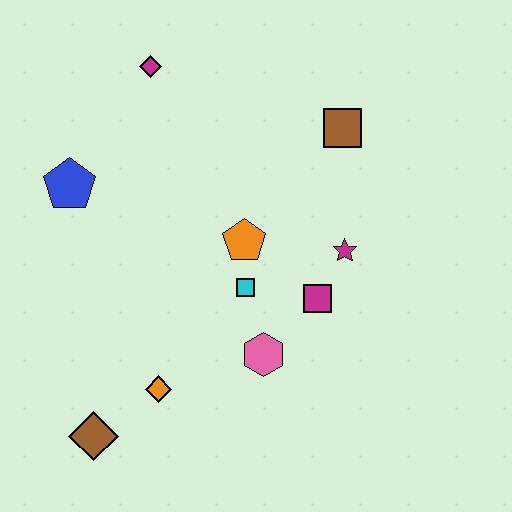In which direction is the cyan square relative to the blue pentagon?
The cyan square is to the right of the blue pentagon.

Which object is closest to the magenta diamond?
The blue pentagon is closest to the magenta diamond.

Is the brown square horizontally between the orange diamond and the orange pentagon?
No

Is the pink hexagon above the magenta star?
No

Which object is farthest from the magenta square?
The magenta diamond is farthest from the magenta square.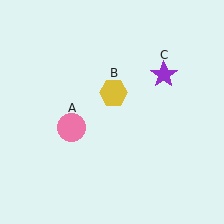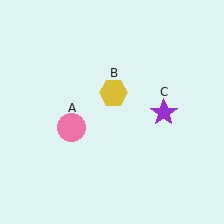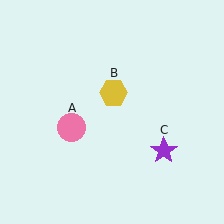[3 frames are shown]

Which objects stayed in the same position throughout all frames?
Pink circle (object A) and yellow hexagon (object B) remained stationary.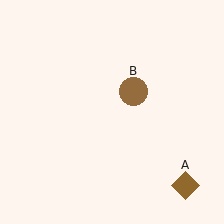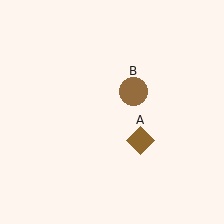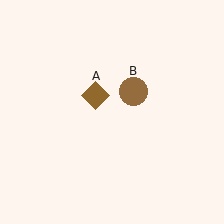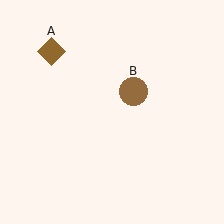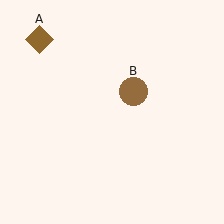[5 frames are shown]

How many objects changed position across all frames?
1 object changed position: brown diamond (object A).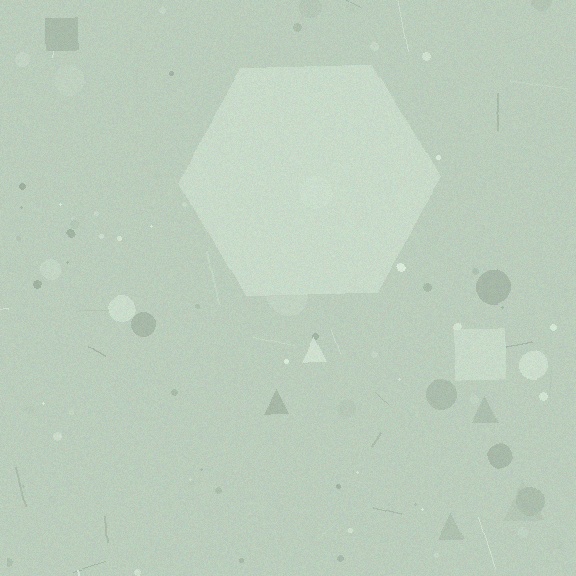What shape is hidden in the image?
A hexagon is hidden in the image.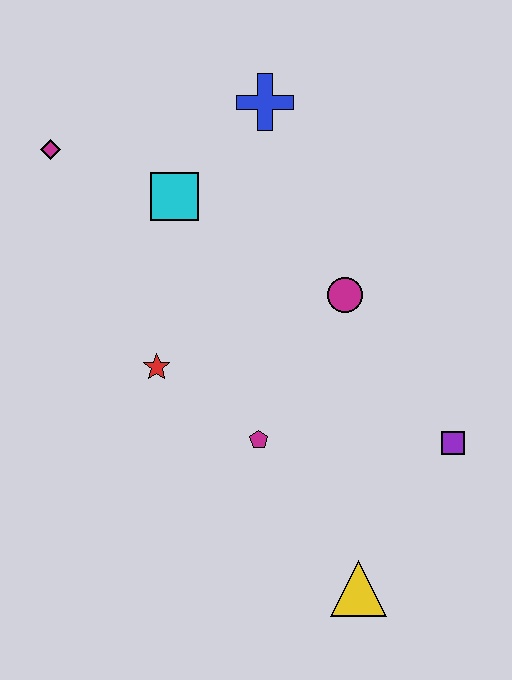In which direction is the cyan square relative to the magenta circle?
The cyan square is to the left of the magenta circle.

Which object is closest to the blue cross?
The cyan square is closest to the blue cross.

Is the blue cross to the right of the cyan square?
Yes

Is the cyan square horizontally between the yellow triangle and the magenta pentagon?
No